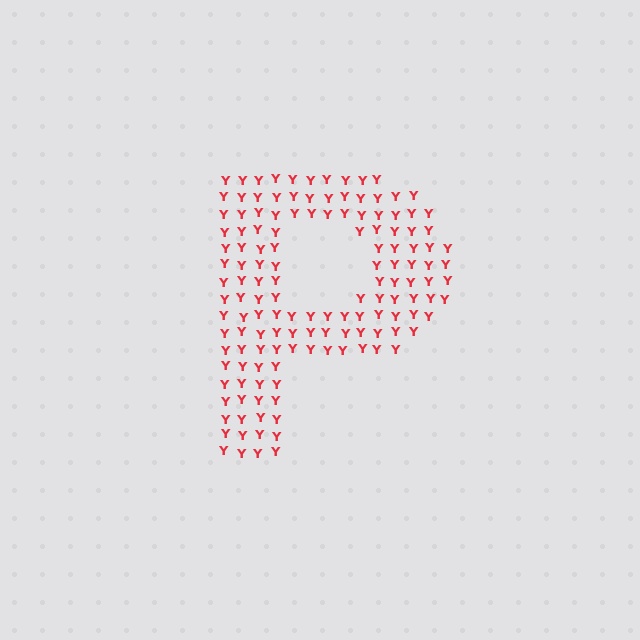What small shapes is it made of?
It is made of small letter Y's.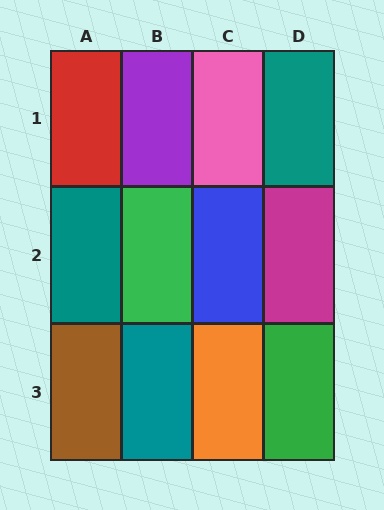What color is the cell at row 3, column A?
Brown.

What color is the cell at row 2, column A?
Teal.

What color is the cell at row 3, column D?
Green.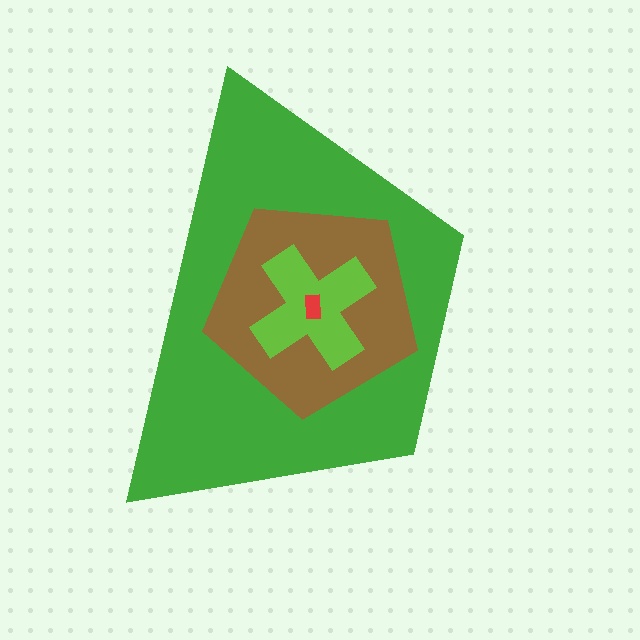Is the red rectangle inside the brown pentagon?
Yes.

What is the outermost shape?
The green trapezoid.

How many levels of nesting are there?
4.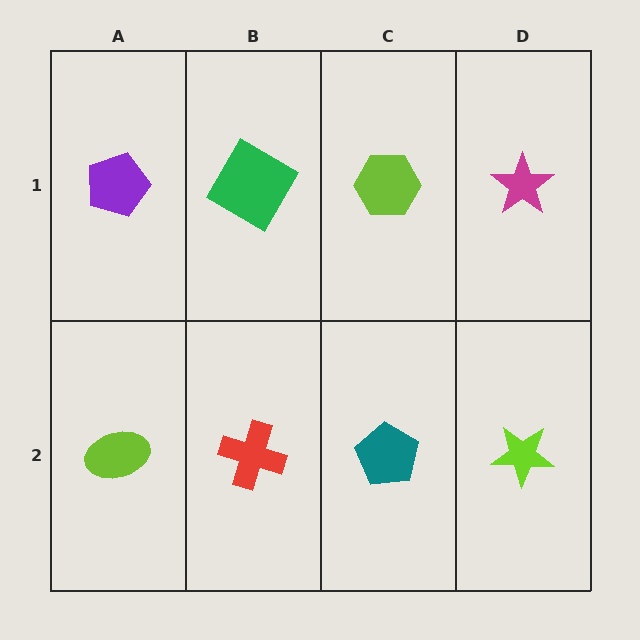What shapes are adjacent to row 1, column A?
A lime ellipse (row 2, column A), a green diamond (row 1, column B).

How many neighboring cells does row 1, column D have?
2.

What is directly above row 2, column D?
A magenta star.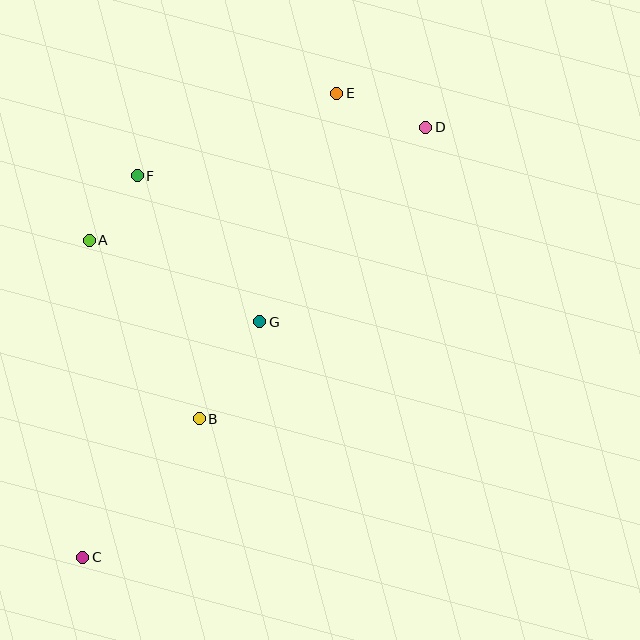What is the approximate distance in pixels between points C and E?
The distance between C and E is approximately 529 pixels.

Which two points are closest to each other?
Points A and F are closest to each other.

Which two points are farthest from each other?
Points C and D are farthest from each other.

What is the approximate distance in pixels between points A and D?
The distance between A and D is approximately 355 pixels.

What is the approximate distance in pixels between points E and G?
The distance between E and G is approximately 241 pixels.